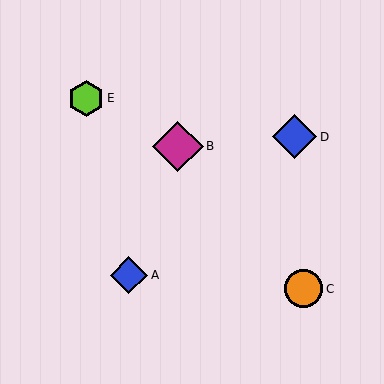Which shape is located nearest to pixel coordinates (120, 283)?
The blue diamond (labeled A) at (129, 275) is nearest to that location.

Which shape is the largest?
The magenta diamond (labeled B) is the largest.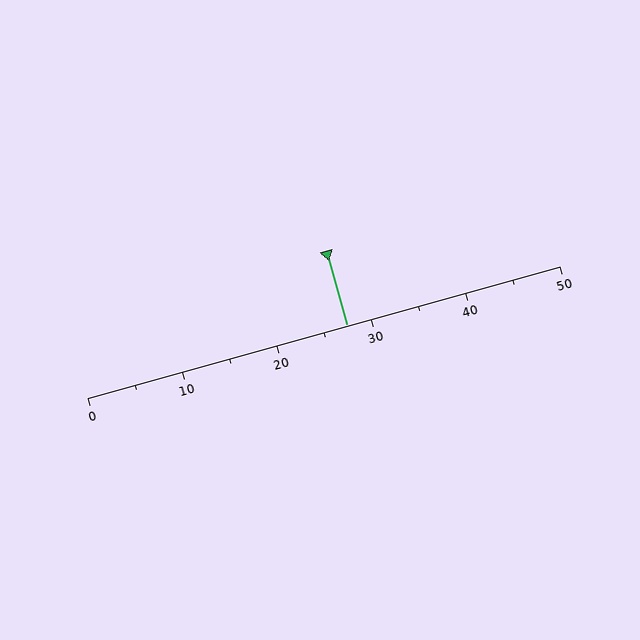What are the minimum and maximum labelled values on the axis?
The axis runs from 0 to 50.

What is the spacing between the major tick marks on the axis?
The major ticks are spaced 10 apart.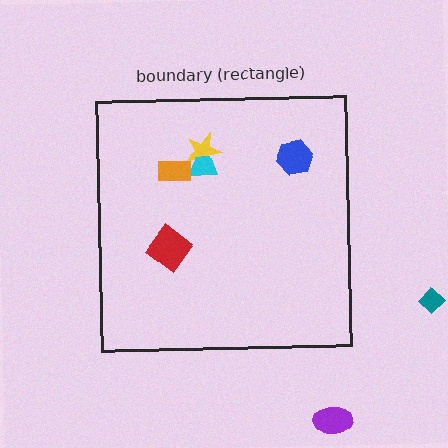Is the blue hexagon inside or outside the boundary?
Inside.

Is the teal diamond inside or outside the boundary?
Outside.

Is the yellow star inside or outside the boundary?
Inside.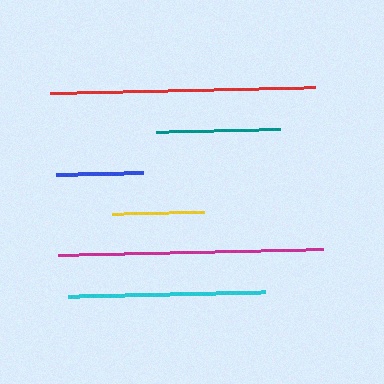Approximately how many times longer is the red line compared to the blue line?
The red line is approximately 3.0 times the length of the blue line.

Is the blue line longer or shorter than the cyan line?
The cyan line is longer than the blue line.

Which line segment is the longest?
The magenta line is the longest at approximately 266 pixels.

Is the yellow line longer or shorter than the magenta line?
The magenta line is longer than the yellow line.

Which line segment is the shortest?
The blue line is the shortest at approximately 87 pixels.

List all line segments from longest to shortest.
From longest to shortest: magenta, red, cyan, teal, yellow, blue.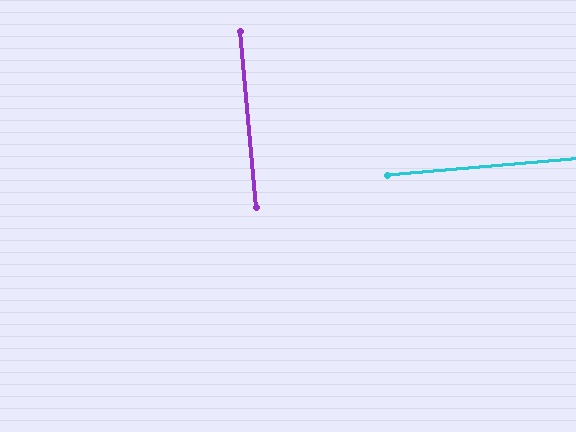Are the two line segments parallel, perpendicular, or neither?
Perpendicular — they meet at approximately 90°.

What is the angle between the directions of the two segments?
Approximately 90 degrees.